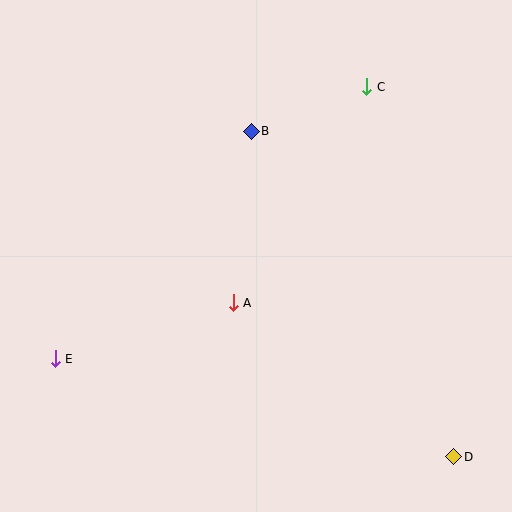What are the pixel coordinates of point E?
Point E is at (55, 359).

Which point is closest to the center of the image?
Point A at (233, 303) is closest to the center.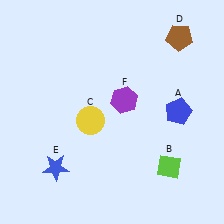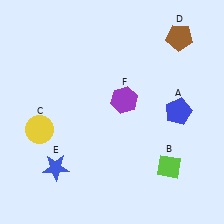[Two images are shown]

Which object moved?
The yellow circle (C) moved left.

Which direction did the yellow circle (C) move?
The yellow circle (C) moved left.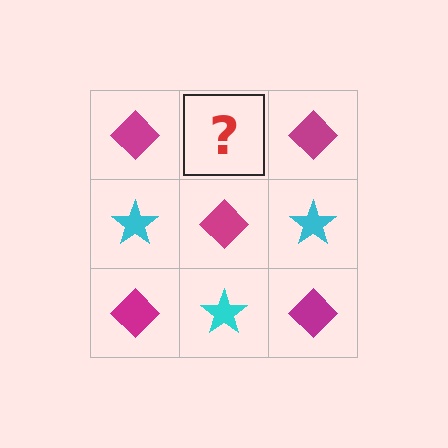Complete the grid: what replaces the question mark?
The question mark should be replaced with a cyan star.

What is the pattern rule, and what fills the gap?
The rule is that it alternates magenta diamond and cyan star in a checkerboard pattern. The gap should be filled with a cyan star.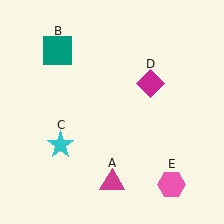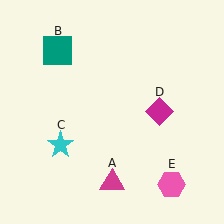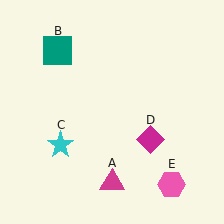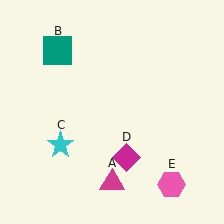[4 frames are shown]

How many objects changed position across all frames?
1 object changed position: magenta diamond (object D).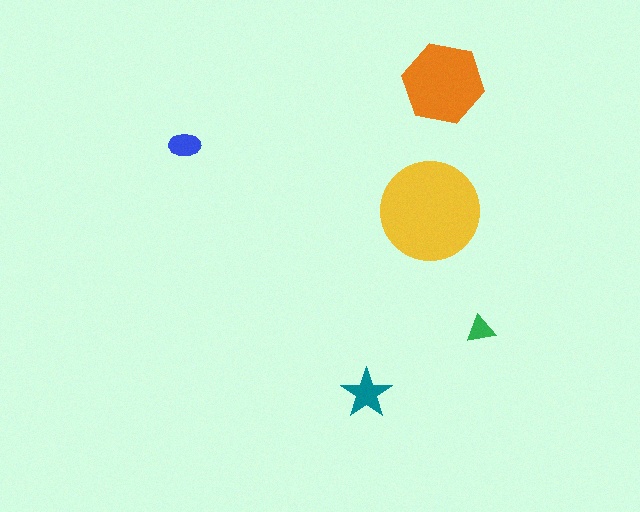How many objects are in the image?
There are 5 objects in the image.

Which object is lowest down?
The teal star is bottommost.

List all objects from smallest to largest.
The green triangle, the blue ellipse, the teal star, the orange hexagon, the yellow circle.